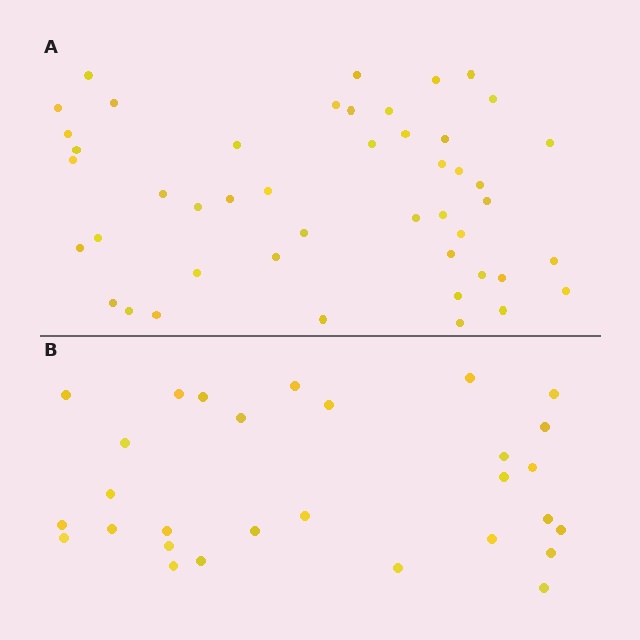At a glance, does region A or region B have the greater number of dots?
Region A (the top region) has more dots.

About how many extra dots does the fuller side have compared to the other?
Region A has approximately 15 more dots than region B.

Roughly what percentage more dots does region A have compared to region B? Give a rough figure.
About 60% more.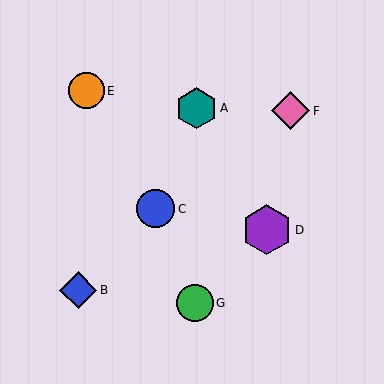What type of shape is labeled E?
Shape E is an orange circle.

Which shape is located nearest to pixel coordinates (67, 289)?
The blue diamond (labeled B) at (78, 290) is nearest to that location.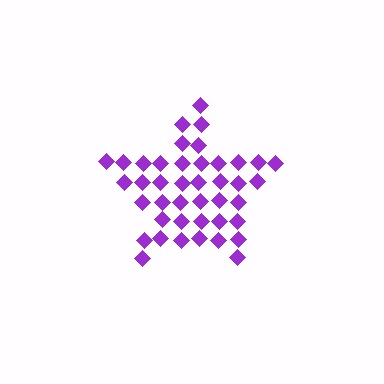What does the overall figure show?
The overall figure shows a star.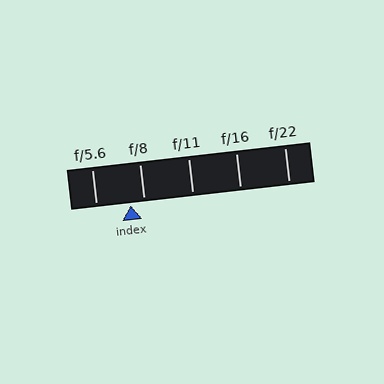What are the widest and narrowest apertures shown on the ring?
The widest aperture shown is f/5.6 and the narrowest is f/22.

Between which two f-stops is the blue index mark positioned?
The index mark is between f/5.6 and f/8.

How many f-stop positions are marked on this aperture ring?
There are 5 f-stop positions marked.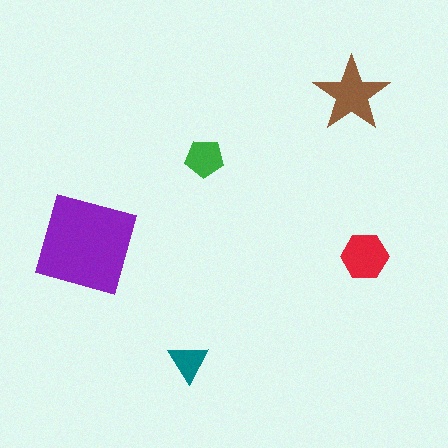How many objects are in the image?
There are 5 objects in the image.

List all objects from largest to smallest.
The purple diamond, the brown star, the red hexagon, the green pentagon, the teal triangle.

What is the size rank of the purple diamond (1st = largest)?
1st.